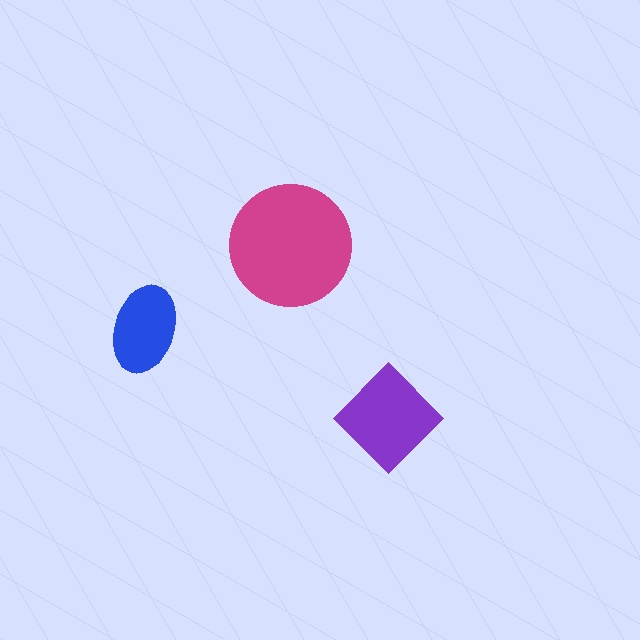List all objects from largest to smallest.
The magenta circle, the purple diamond, the blue ellipse.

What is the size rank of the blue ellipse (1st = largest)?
3rd.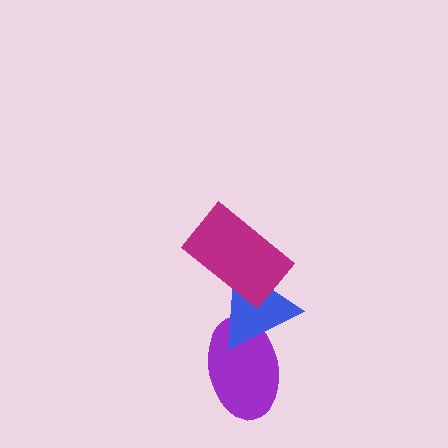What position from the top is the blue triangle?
The blue triangle is 2nd from the top.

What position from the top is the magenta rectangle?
The magenta rectangle is 1st from the top.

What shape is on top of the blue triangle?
The magenta rectangle is on top of the blue triangle.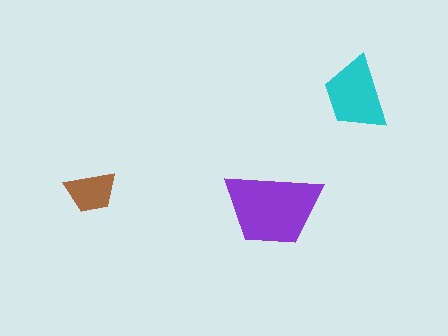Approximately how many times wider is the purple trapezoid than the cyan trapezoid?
About 1.5 times wider.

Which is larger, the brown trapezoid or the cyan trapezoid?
The cyan one.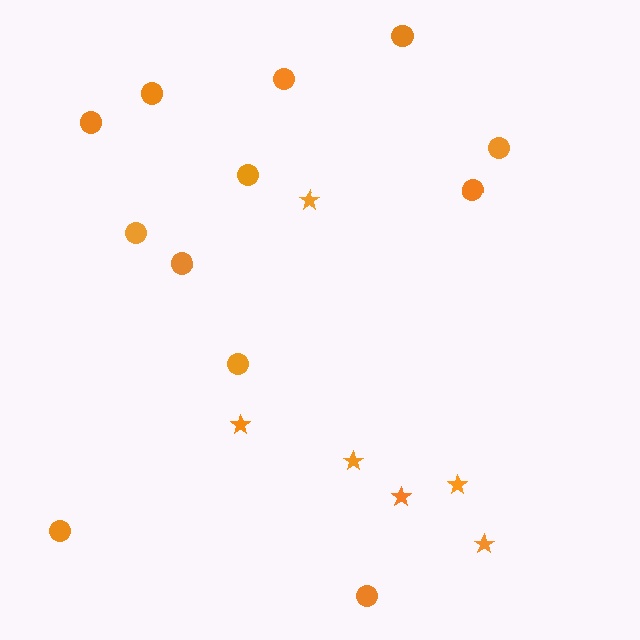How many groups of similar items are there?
There are 2 groups: one group of stars (6) and one group of circles (12).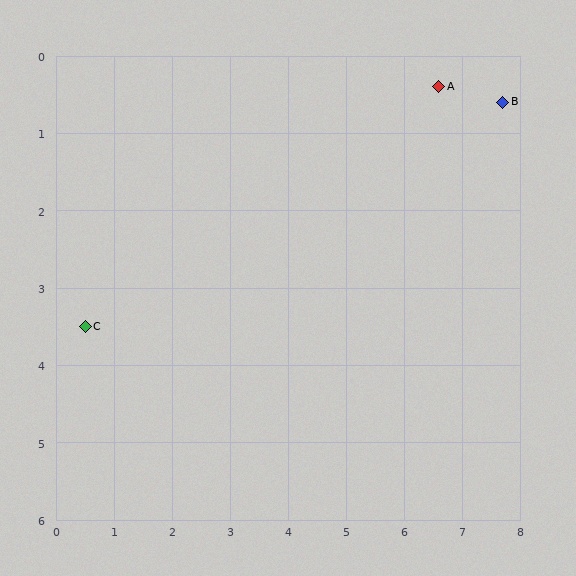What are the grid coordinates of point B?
Point B is at approximately (7.7, 0.6).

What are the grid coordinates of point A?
Point A is at approximately (6.6, 0.4).